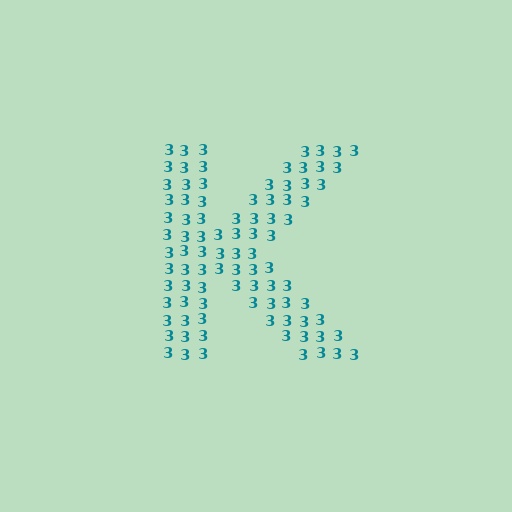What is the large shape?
The large shape is the letter K.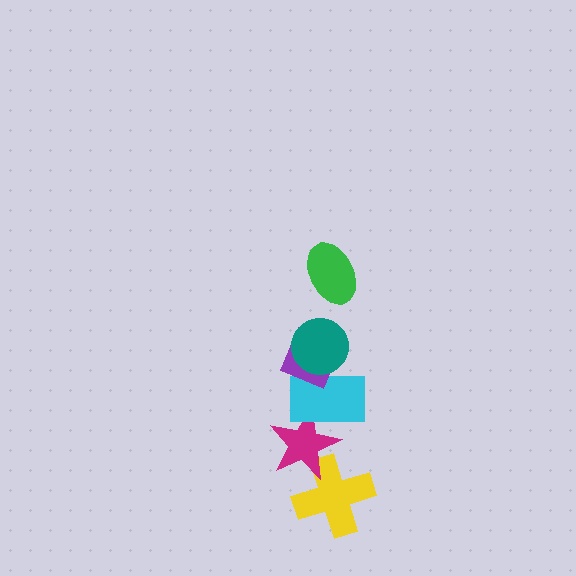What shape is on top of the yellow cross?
The magenta star is on top of the yellow cross.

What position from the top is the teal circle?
The teal circle is 2nd from the top.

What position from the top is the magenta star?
The magenta star is 5th from the top.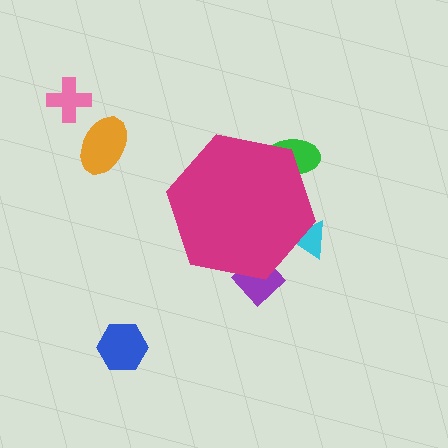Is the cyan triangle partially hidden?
Yes, the cyan triangle is partially hidden behind the magenta hexagon.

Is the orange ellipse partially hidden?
No, the orange ellipse is fully visible.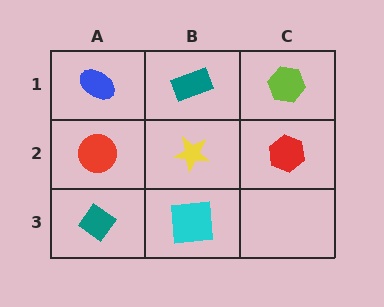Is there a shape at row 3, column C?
No, that cell is empty.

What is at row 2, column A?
A red circle.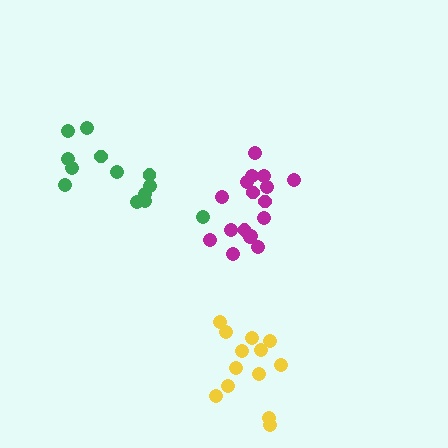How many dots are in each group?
Group 1: 17 dots, Group 2: 13 dots, Group 3: 13 dots (43 total).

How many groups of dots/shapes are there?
There are 3 groups.